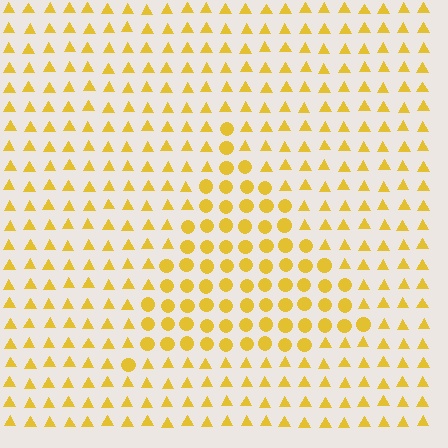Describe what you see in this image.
The image is filled with small yellow elements arranged in a uniform grid. A triangle-shaped region contains circles, while the surrounding area contains triangles. The boundary is defined purely by the change in element shape.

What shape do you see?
I see a triangle.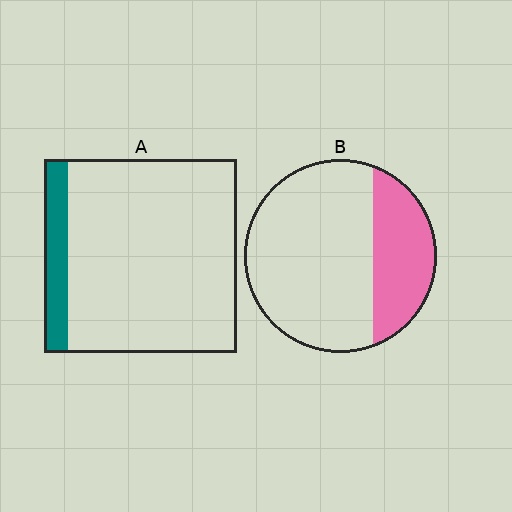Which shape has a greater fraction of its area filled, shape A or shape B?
Shape B.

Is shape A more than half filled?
No.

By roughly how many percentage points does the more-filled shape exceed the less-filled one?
By roughly 15 percentage points (B over A).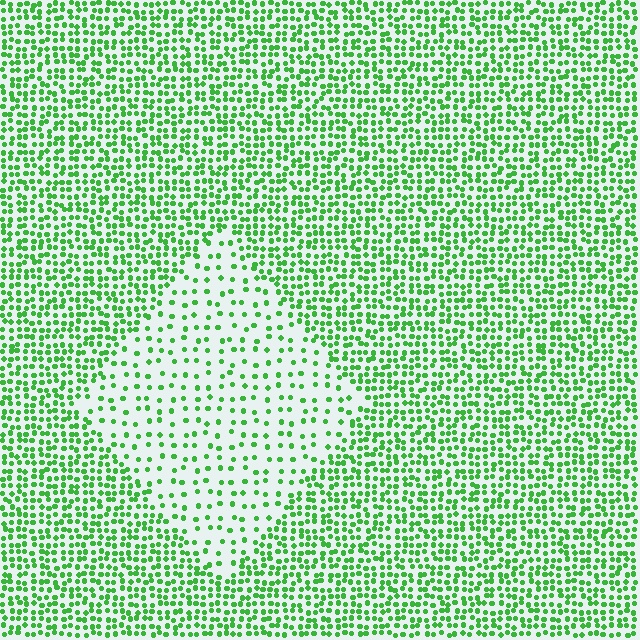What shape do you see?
I see a diamond.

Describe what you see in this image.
The image contains small green elements arranged at two different densities. A diamond-shaped region is visible where the elements are less densely packed than the surrounding area.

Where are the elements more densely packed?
The elements are more densely packed outside the diamond boundary.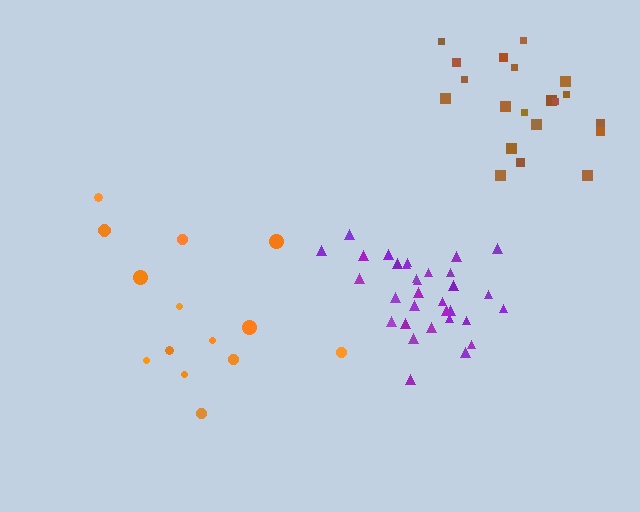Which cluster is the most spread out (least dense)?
Orange.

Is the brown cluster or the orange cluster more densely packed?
Brown.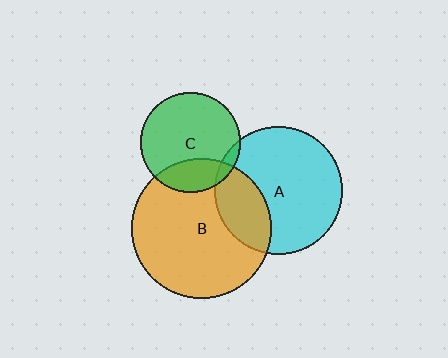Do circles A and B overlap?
Yes.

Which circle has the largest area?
Circle B (orange).